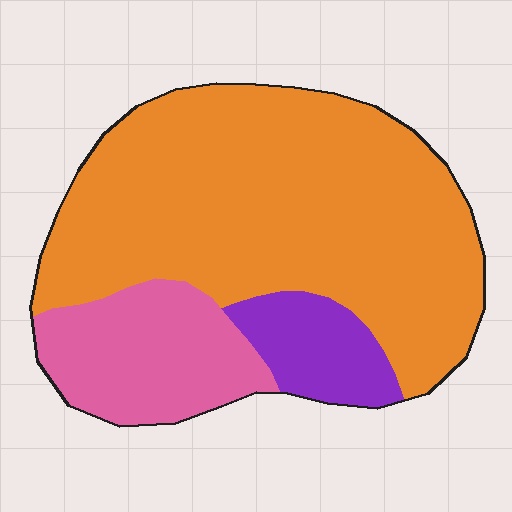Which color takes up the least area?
Purple, at roughly 10%.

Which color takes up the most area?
Orange, at roughly 70%.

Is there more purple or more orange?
Orange.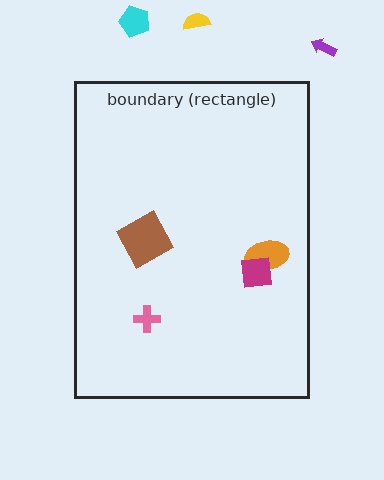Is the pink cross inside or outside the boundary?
Inside.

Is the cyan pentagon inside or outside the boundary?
Outside.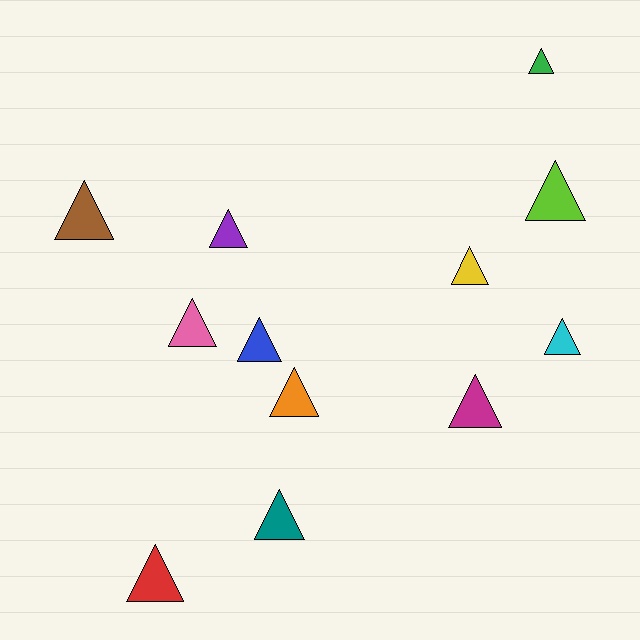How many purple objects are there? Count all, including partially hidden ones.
There is 1 purple object.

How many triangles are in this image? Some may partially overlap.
There are 12 triangles.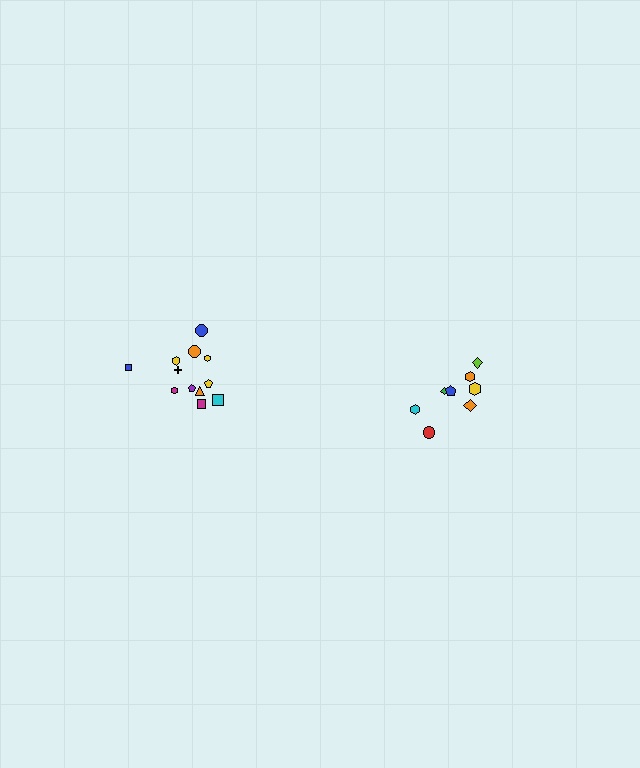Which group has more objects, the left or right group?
The left group.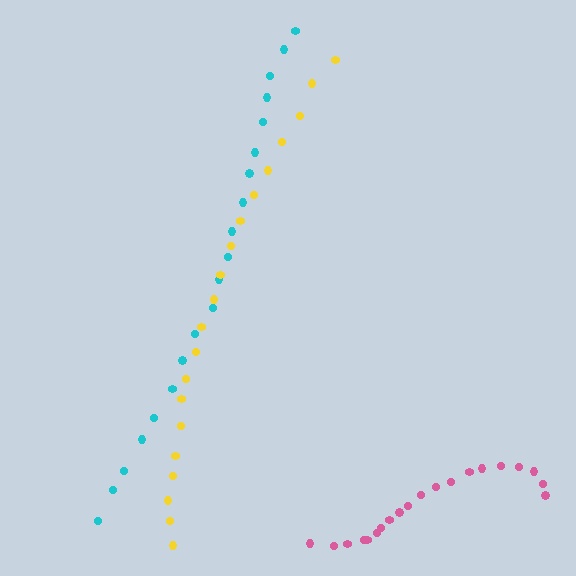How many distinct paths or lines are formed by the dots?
There are 3 distinct paths.